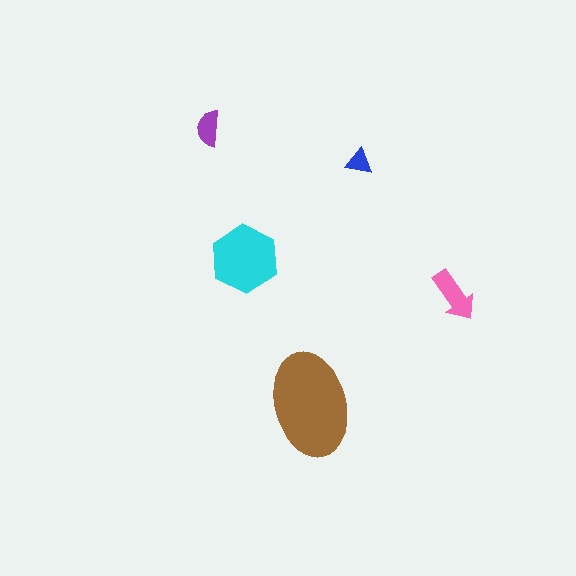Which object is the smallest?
The blue triangle.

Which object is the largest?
The brown ellipse.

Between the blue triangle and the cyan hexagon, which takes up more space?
The cyan hexagon.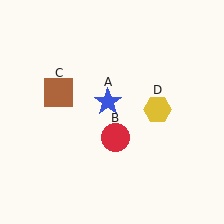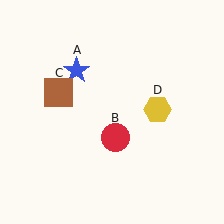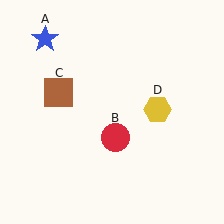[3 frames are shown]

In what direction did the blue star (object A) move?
The blue star (object A) moved up and to the left.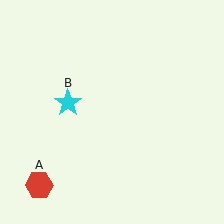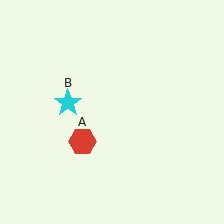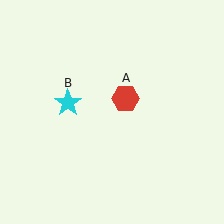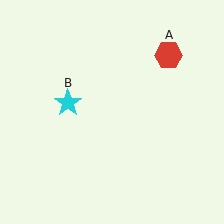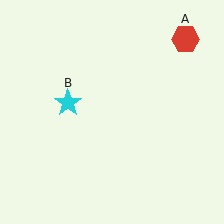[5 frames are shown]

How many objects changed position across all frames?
1 object changed position: red hexagon (object A).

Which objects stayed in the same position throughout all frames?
Cyan star (object B) remained stationary.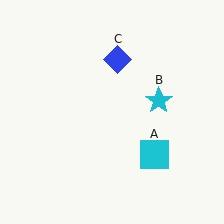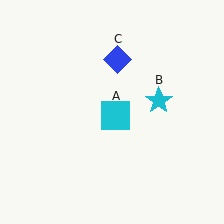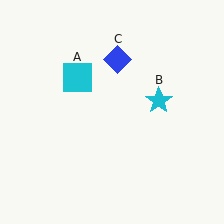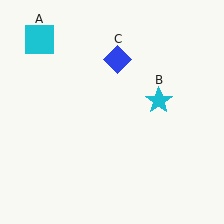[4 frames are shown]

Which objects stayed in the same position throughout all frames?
Cyan star (object B) and blue diamond (object C) remained stationary.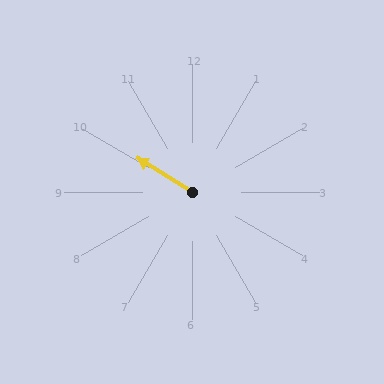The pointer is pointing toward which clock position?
Roughly 10 o'clock.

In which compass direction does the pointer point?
Northwest.